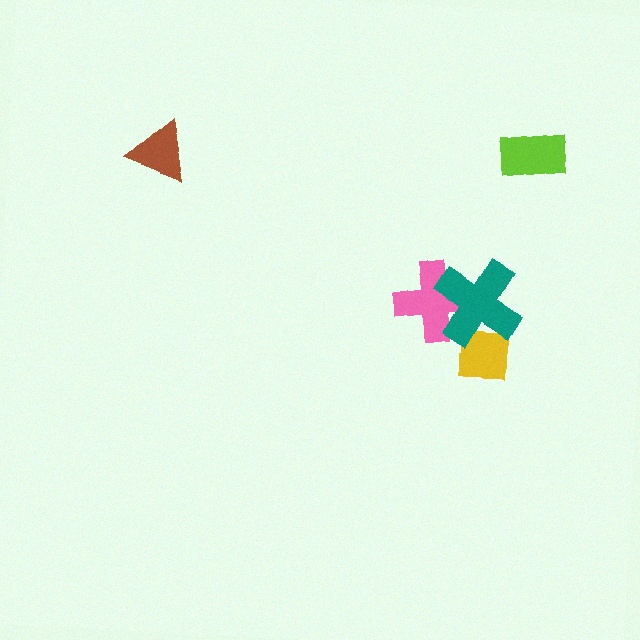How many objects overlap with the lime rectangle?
0 objects overlap with the lime rectangle.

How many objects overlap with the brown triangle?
0 objects overlap with the brown triangle.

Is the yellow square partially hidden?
Yes, it is partially covered by another shape.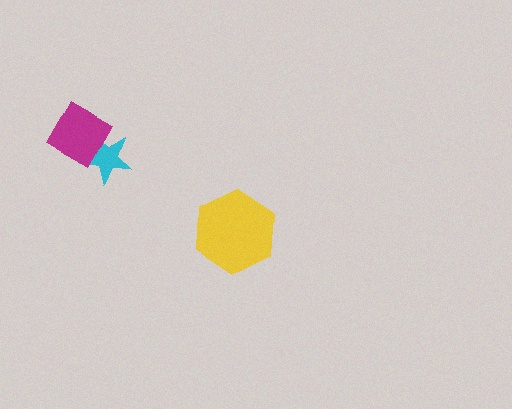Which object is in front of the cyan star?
The magenta diamond is in front of the cyan star.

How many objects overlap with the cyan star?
1 object overlaps with the cyan star.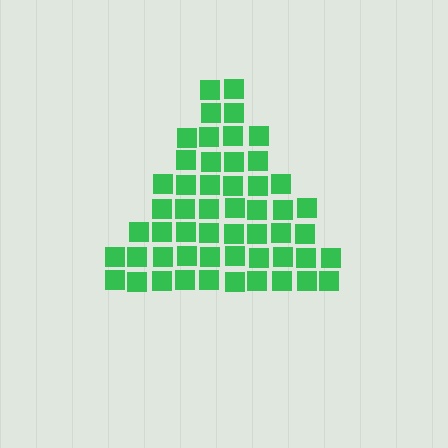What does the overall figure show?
The overall figure shows a triangle.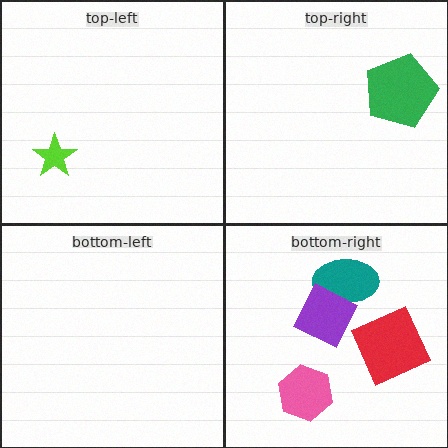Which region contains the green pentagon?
The top-right region.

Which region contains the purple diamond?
The bottom-right region.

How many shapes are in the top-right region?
1.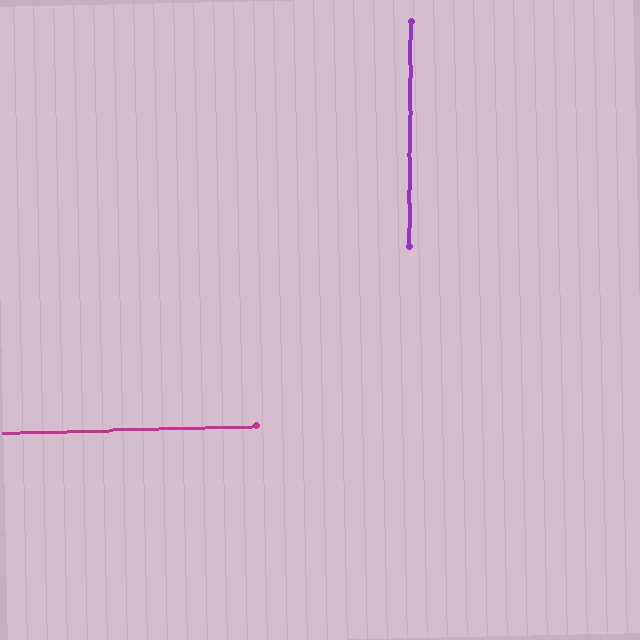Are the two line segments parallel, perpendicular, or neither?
Perpendicular — they meet at approximately 88°.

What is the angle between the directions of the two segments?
Approximately 88 degrees.